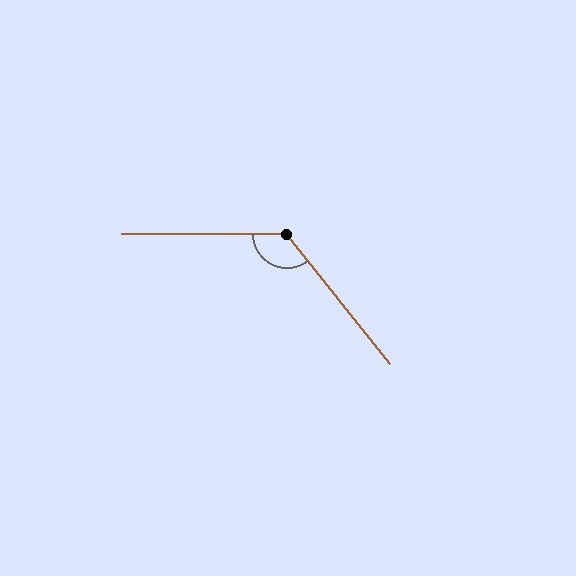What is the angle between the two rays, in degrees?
Approximately 128 degrees.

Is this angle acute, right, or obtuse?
It is obtuse.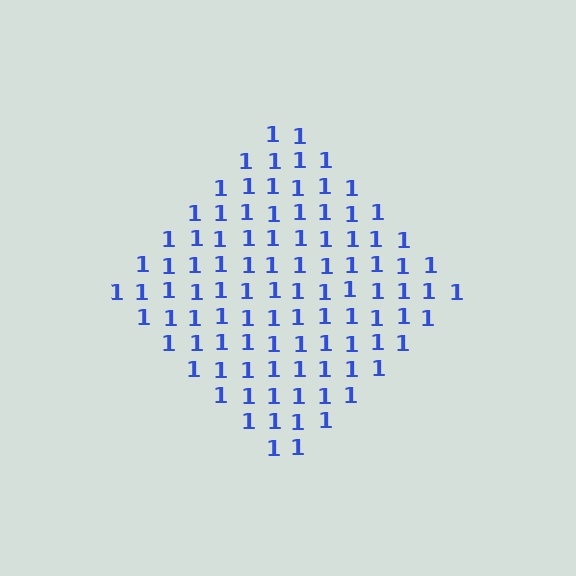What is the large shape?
The large shape is a diamond.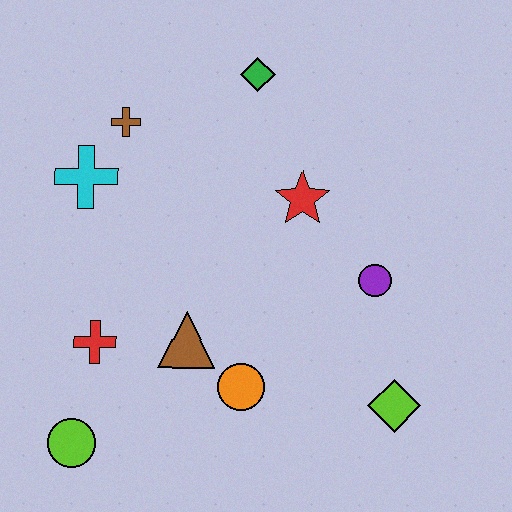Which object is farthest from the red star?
The lime circle is farthest from the red star.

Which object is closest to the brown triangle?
The orange circle is closest to the brown triangle.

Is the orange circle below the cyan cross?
Yes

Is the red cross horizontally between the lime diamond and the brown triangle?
No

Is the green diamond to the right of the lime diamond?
No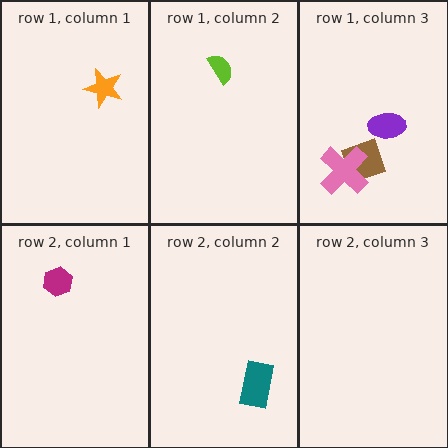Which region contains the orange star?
The row 1, column 1 region.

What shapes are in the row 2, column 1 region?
The magenta hexagon.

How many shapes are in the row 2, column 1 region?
1.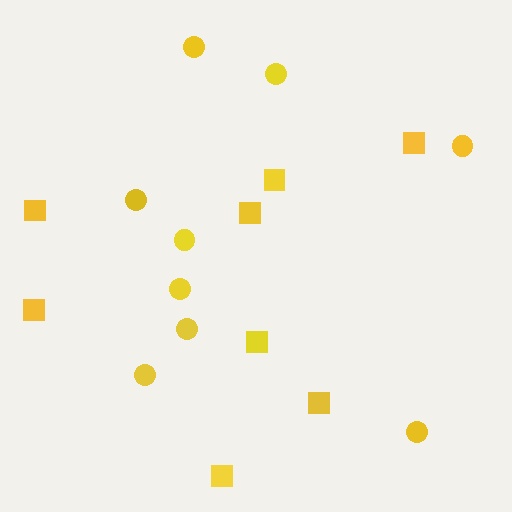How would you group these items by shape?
There are 2 groups: one group of circles (9) and one group of squares (8).